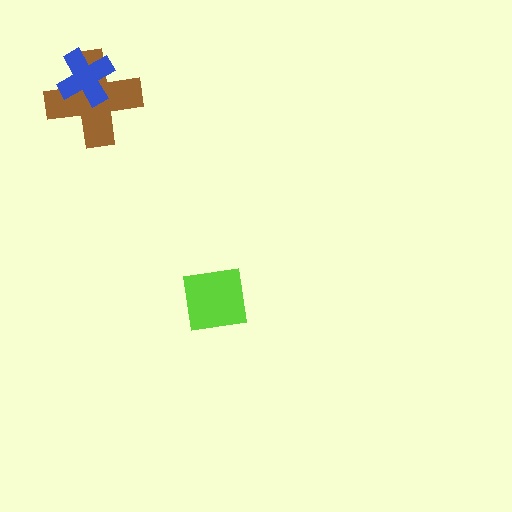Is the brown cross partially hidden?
Yes, it is partially covered by another shape.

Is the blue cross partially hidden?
No, no other shape covers it.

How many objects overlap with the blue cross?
1 object overlaps with the blue cross.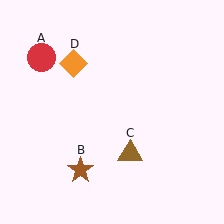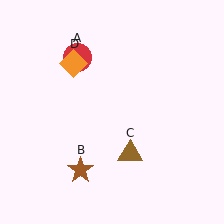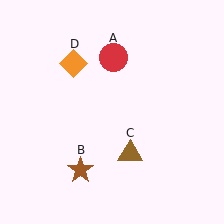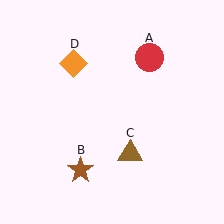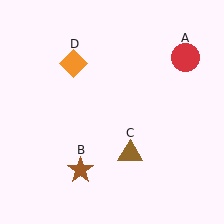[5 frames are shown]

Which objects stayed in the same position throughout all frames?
Brown star (object B) and brown triangle (object C) and orange diamond (object D) remained stationary.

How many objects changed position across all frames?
1 object changed position: red circle (object A).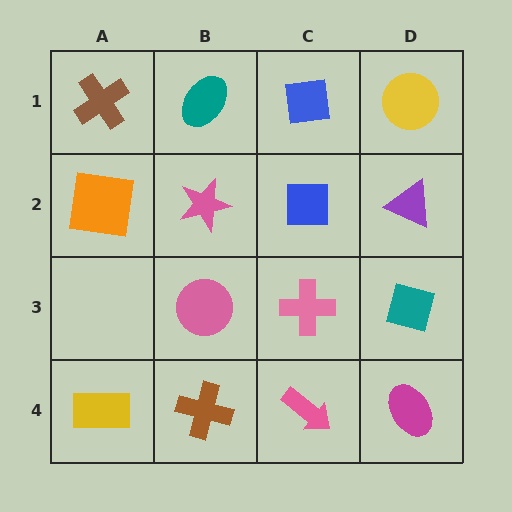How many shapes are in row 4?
4 shapes.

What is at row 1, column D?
A yellow circle.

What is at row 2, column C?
A blue square.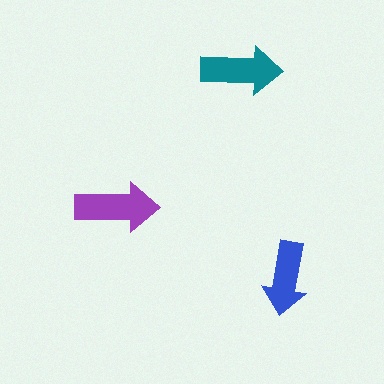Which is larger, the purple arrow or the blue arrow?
The purple one.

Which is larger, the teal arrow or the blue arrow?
The teal one.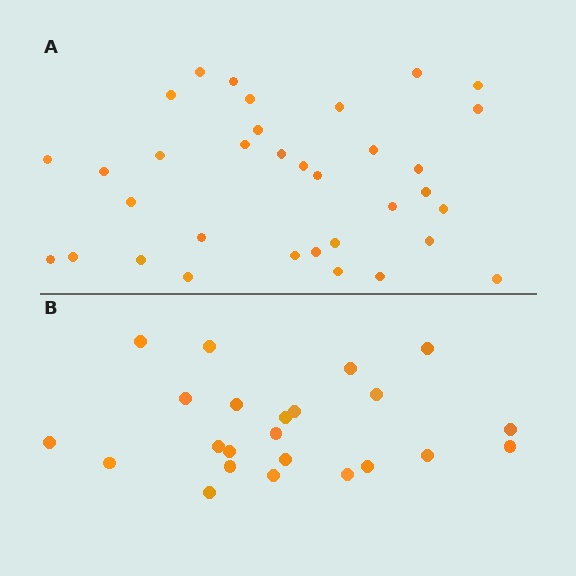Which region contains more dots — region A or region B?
Region A (the top region) has more dots.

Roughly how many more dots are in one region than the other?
Region A has roughly 12 or so more dots than region B.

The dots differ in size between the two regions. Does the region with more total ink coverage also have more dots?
No. Region B has more total ink coverage because its dots are larger, but region A actually contains more individual dots. Total area can be misleading — the number of items is what matters here.